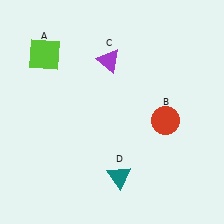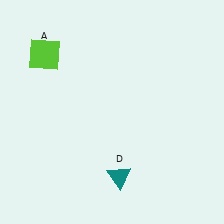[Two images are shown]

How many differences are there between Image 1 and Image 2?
There are 2 differences between the two images.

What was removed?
The red circle (B), the purple triangle (C) were removed in Image 2.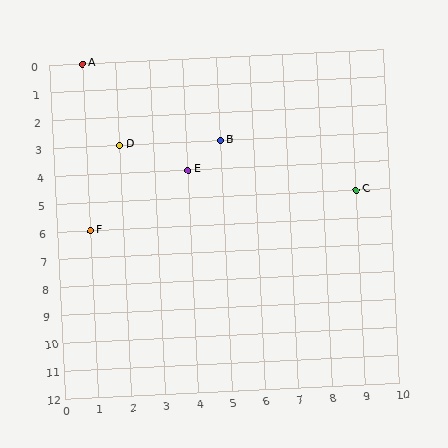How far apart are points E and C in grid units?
Points E and C are 5 columns and 1 row apart (about 5.1 grid units diagonally).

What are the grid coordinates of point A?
Point A is at grid coordinates (1, 0).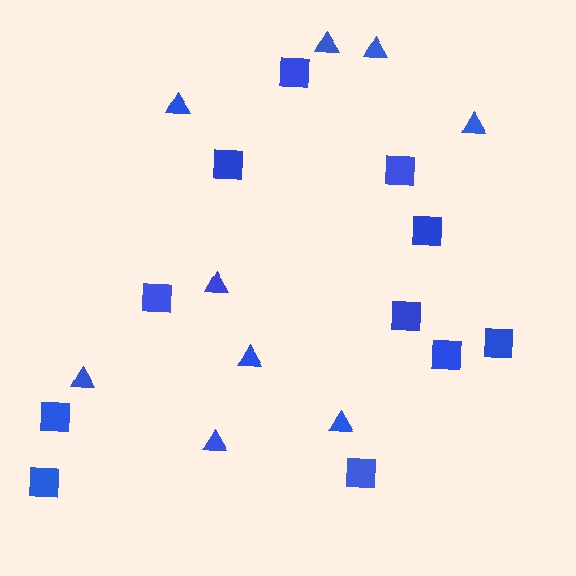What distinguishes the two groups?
There are 2 groups: one group of squares (11) and one group of triangles (9).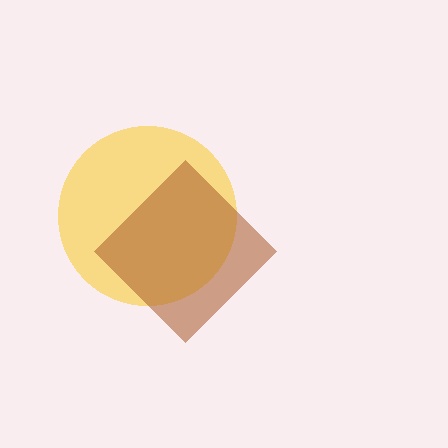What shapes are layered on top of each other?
The layered shapes are: a yellow circle, a brown diamond.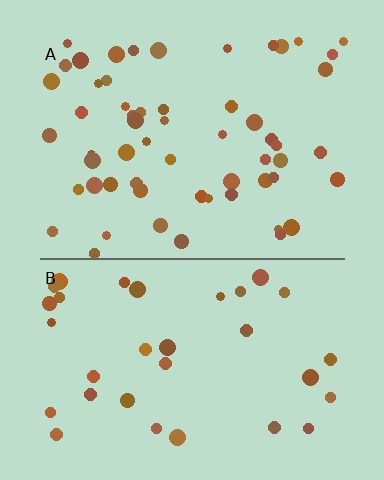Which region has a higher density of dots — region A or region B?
A (the top).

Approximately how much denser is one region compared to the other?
Approximately 1.7× — region A over region B.